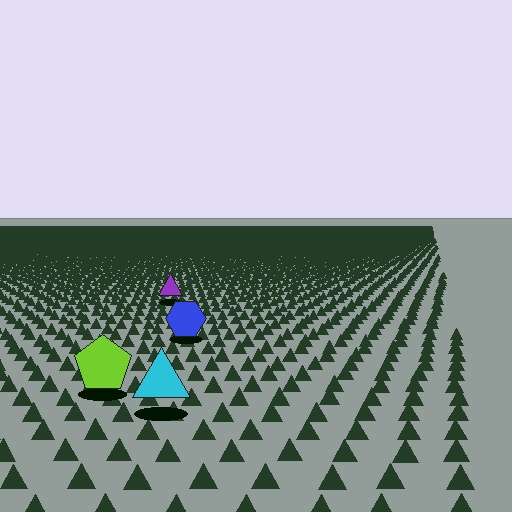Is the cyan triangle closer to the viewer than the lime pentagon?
Yes. The cyan triangle is closer — you can tell from the texture gradient: the ground texture is coarser near it.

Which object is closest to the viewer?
The cyan triangle is closest. The texture marks near it are larger and more spread out.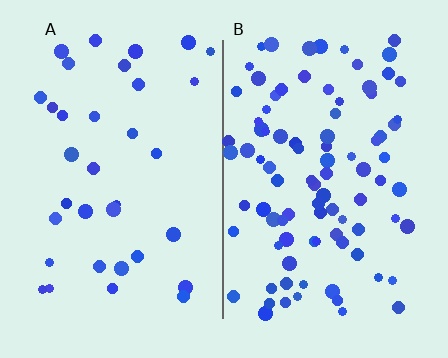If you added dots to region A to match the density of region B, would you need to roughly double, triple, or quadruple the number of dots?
Approximately triple.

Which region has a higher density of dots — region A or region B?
B (the right).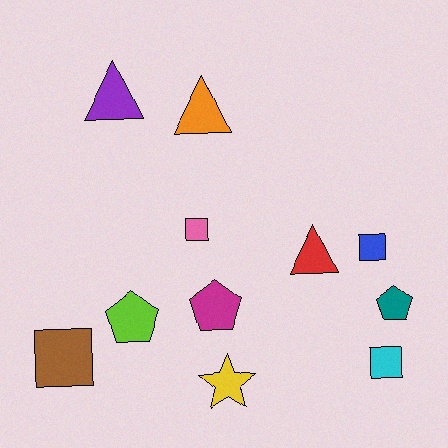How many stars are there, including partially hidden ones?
There is 1 star.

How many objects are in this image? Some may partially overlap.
There are 11 objects.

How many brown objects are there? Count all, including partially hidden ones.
There is 1 brown object.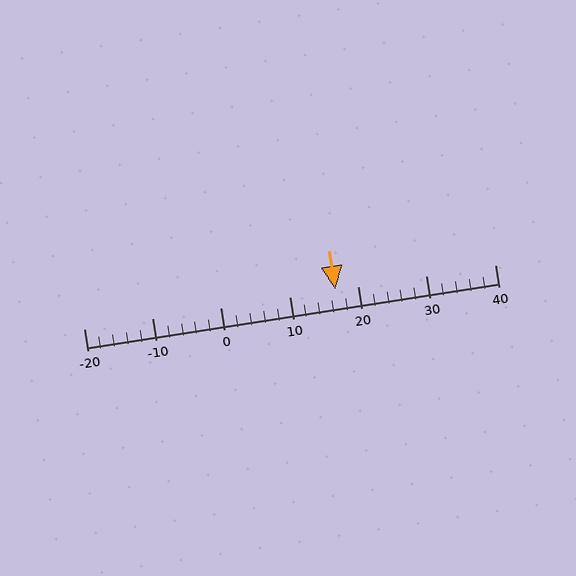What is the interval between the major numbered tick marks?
The major tick marks are spaced 10 units apart.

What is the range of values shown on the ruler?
The ruler shows values from -20 to 40.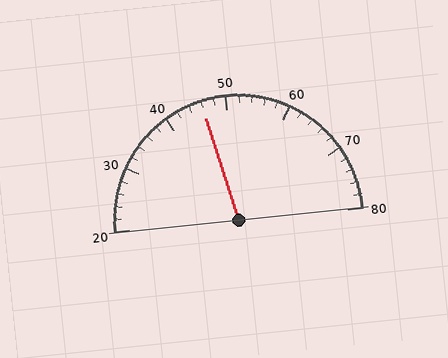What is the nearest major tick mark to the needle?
The nearest major tick mark is 50.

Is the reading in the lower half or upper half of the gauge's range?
The reading is in the lower half of the range (20 to 80).